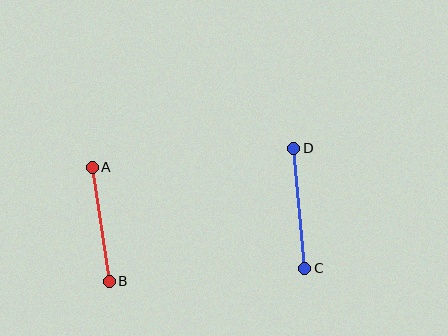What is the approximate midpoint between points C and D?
The midpoint is at approximately (299, 208) pixels.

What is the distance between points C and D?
The distance is approximately 120 pixels.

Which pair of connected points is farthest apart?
Points C and D are farthest apart.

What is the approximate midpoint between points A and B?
The midpoint is at approximately (101, 224) pixels.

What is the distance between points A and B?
The distance is approximately 115 pixels.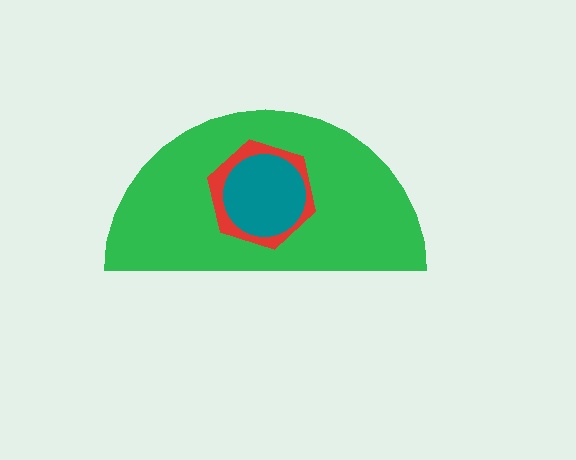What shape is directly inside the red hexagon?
The teal circle.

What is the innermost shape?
The teal circle.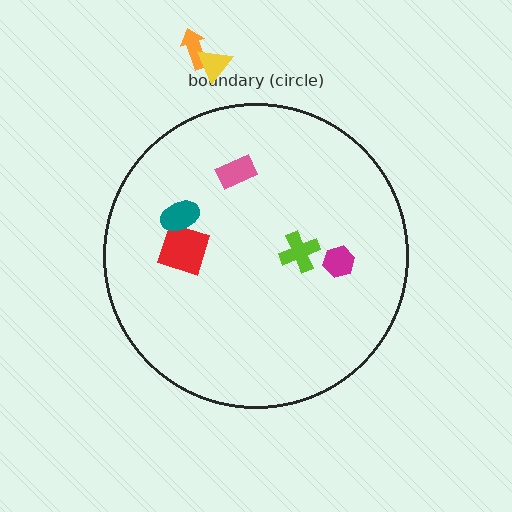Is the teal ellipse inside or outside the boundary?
Inside.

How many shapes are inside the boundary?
5 inside, 2 outside.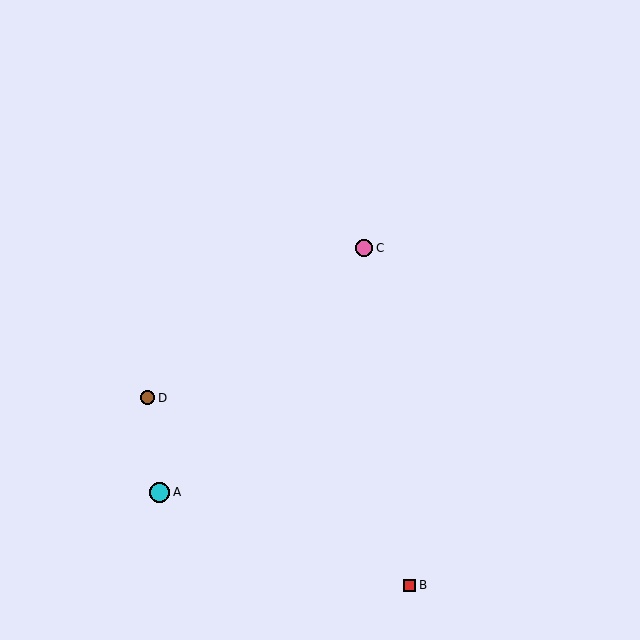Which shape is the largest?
The cyan circle (labeled A) is the largest.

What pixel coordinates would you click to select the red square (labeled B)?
Click at (410, 585) to select the red square B.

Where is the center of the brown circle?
The center of the brown circle is at (147, 398).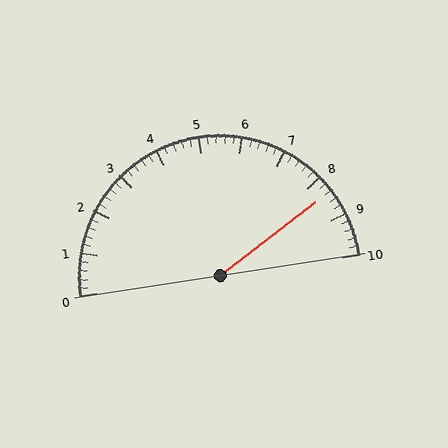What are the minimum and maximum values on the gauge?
The gauge ranges from 0 to 10.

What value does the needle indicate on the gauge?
The needle indicates approximately 8.4.